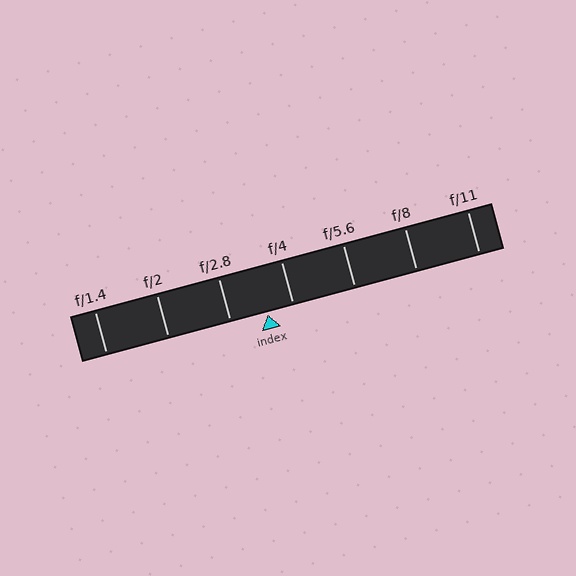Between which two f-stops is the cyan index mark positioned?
The index mark is between f/2.8 and f/4.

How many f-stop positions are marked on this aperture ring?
There are 7 f-stop positions marked.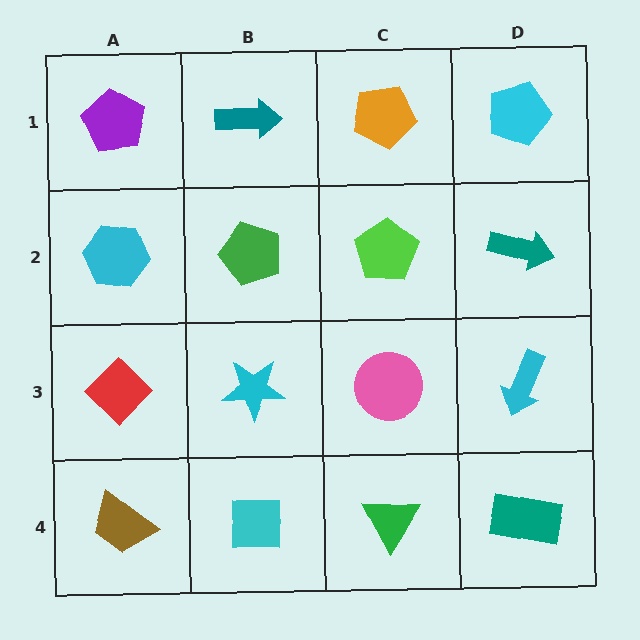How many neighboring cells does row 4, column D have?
2.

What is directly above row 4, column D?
A cyan arrow.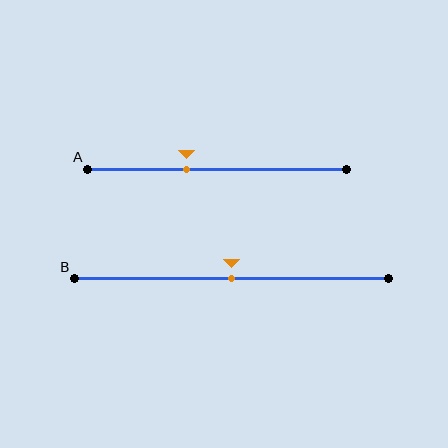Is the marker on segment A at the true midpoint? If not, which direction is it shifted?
No, the marker on segment A is shifted to the left by about 12% of the segment length.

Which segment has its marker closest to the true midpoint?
Segment B has its marker closest to the true midpoint.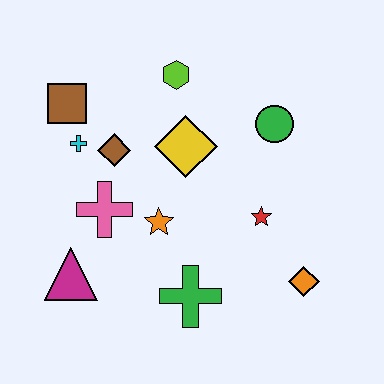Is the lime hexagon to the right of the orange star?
Yes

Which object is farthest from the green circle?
The magenta triangle is farthest from the green circle.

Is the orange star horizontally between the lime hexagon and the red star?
No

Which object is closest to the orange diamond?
The red star is closest to the orange diamond.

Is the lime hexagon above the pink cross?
Yes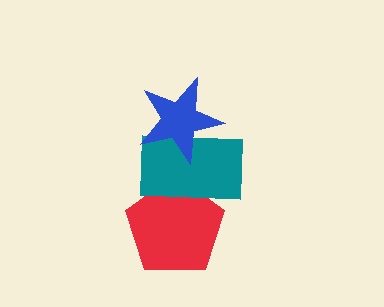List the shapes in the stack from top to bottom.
From top to bottom: the blue star, the teal rectangle, the red pentagon.